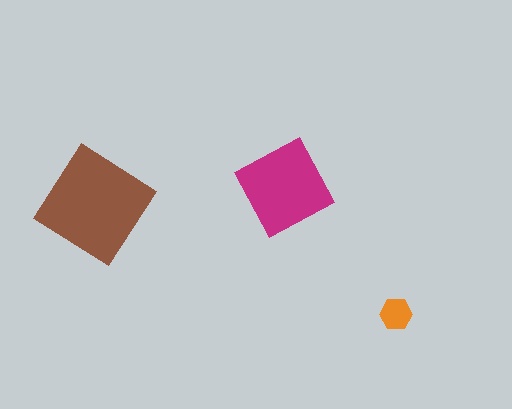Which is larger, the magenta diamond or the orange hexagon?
The magenta diamond.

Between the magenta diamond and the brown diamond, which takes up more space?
The brown diamond.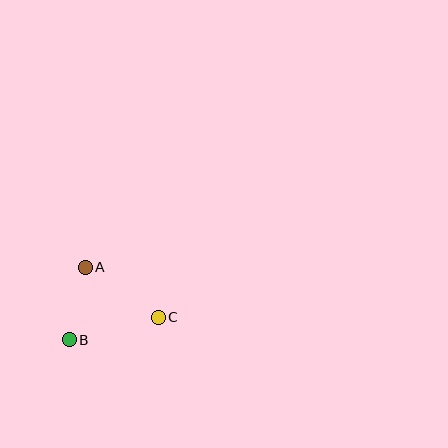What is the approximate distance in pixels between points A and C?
The distance between A and C is approximately 89 pixels.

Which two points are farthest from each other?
Points B and C are farthest from each other.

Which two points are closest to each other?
Points A and B are closest to each other.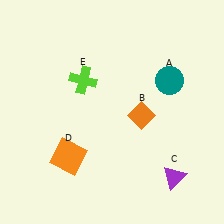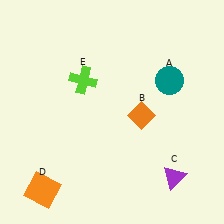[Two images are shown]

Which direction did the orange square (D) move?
The orange square (D) moved down.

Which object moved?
The orange square (D) moved down.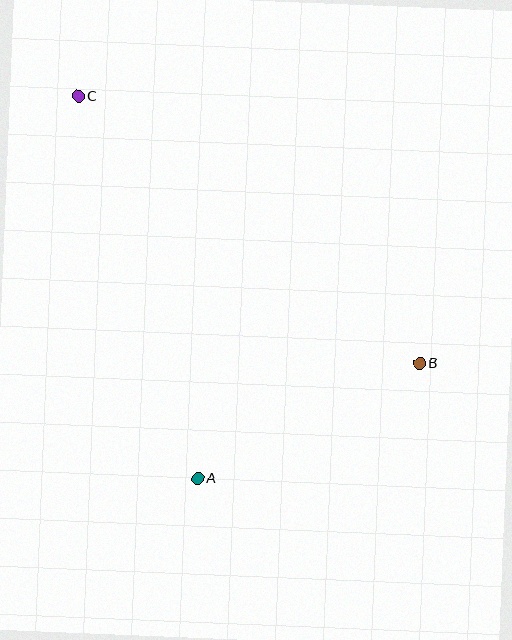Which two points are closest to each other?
Points A and B are closest to each other.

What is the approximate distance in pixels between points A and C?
The distance between A and C is approximately 400 pixels.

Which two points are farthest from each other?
Points B and C are farthest from each other.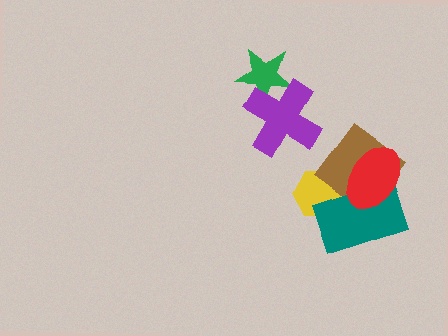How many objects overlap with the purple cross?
1 object overlaps with the purple cross.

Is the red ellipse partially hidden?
No, no other shape covers it.